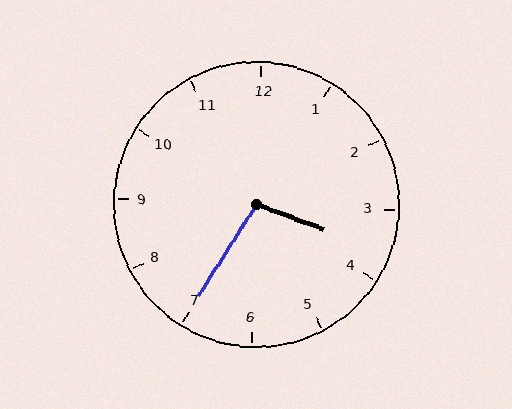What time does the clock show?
3:35.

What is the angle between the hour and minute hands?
Approximately 102 degrees.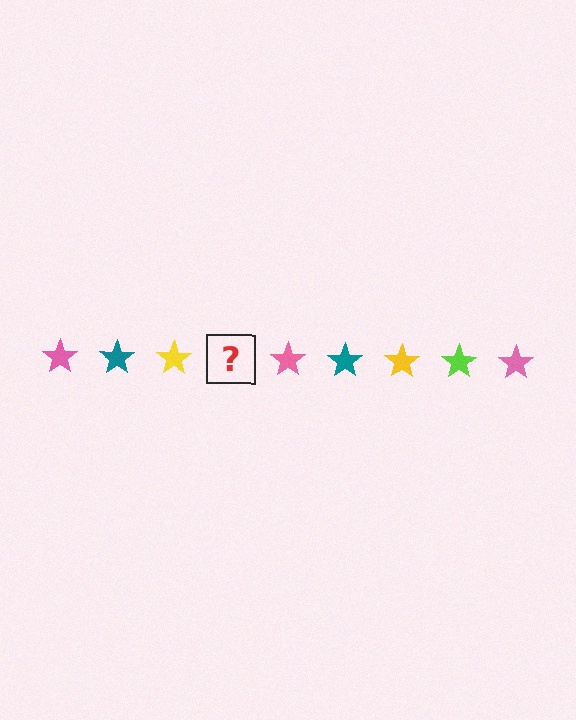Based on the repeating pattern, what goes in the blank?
The blank should be a lime star.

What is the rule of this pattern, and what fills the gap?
The rule is that the pattern cycles through pink, teal, yellow, lime stars. The gap should be filled with a lime star.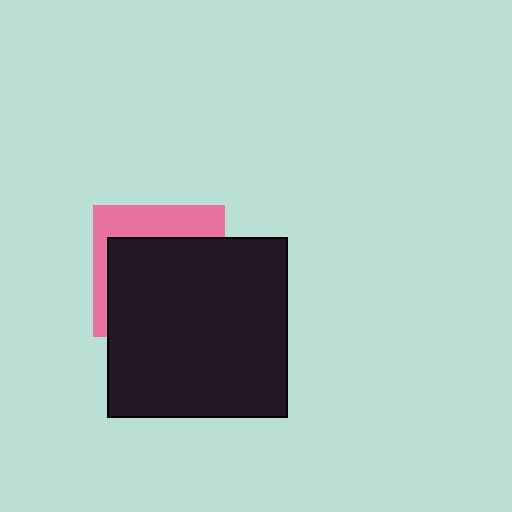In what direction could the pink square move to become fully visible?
The pink square could move up. That would shift it out from behind the black square entirely.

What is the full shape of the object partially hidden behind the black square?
The partially hidden object is a pink square.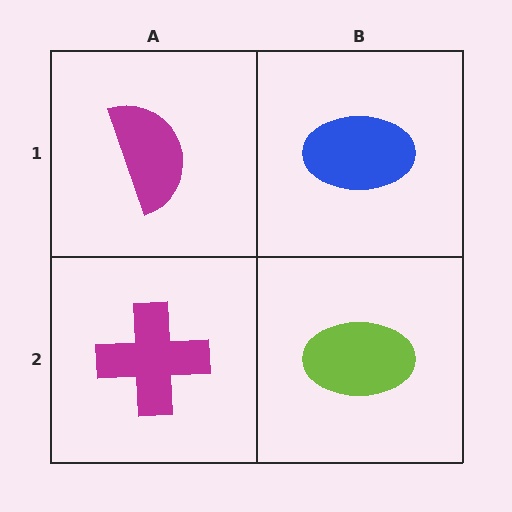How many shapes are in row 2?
2 shapes.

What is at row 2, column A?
A magenta cross.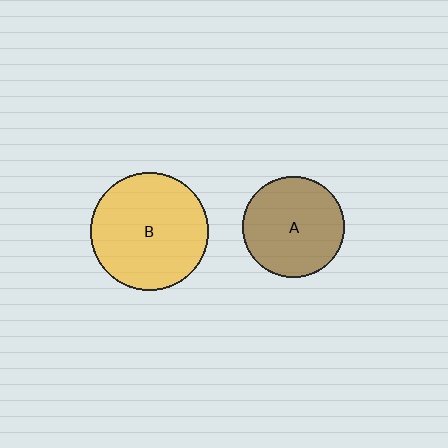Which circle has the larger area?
Circle B (yellow).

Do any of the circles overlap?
No, none of the circles overlap.